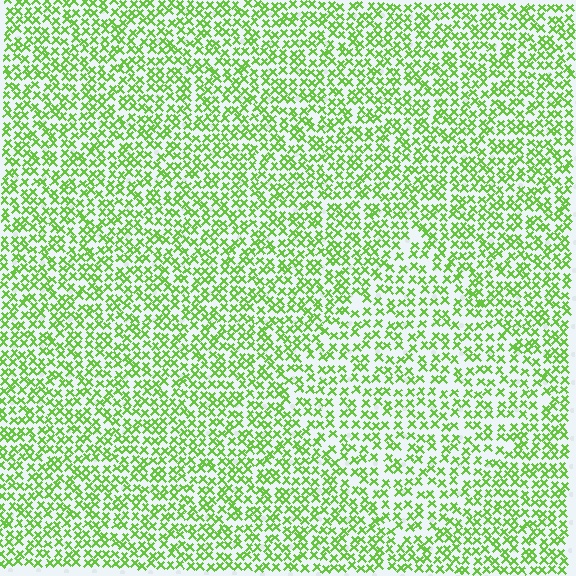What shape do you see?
I see a diamond.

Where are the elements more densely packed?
The elements are more densely packed outside the diamond boundary.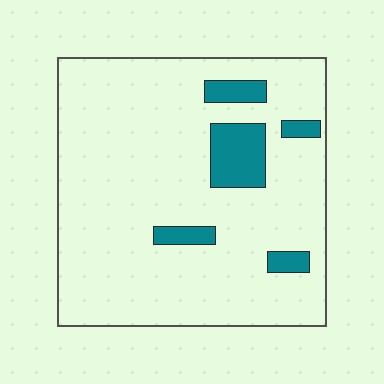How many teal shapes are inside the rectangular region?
5.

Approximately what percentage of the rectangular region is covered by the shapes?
Approximately 10%.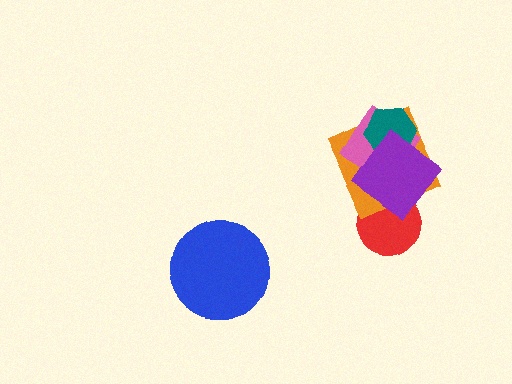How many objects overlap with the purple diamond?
4 objects overlap with the purple diamond.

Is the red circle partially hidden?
Yes, it is partially covered by another shape.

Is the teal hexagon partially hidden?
Yes, it is partially covered by another shape.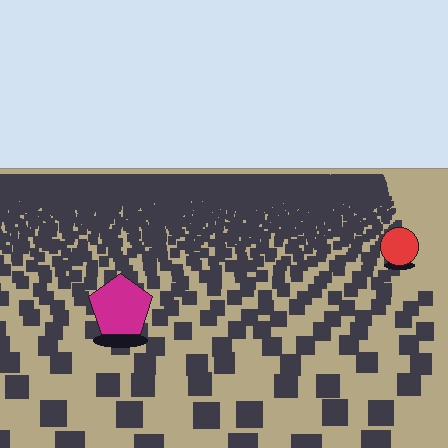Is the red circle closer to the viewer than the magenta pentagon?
No. The magenta pentagon is closer — you can tell from the texture gradient: the ground texture is coarser near it.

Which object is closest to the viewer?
The magenta pentagon is closest. The texture marks near it are larger and more spread out.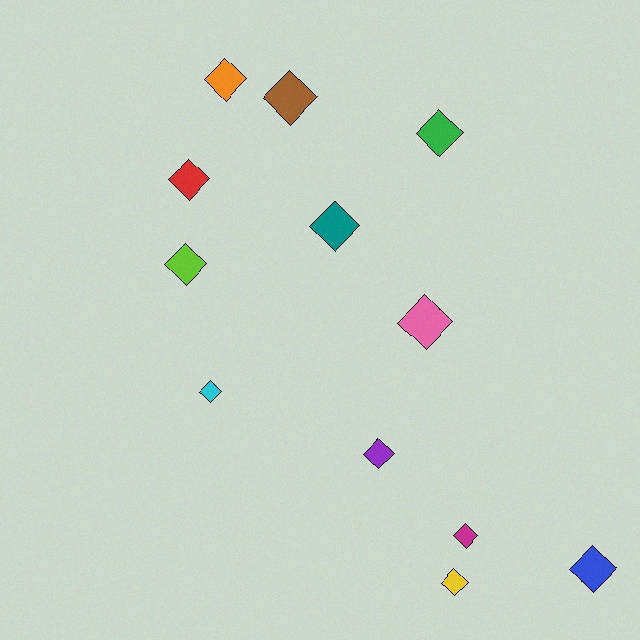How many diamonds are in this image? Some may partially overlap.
There are 12 diamonds.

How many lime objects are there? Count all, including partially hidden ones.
There is 1 lime object.